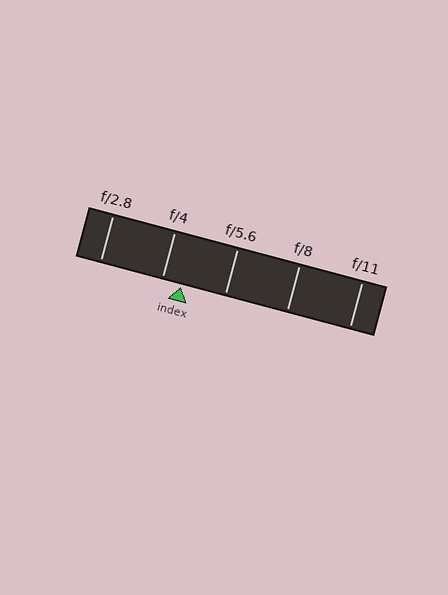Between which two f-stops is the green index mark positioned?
The index mark is between f/4 and f/5.6.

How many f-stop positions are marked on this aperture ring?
There are 5 f-stop positions marked.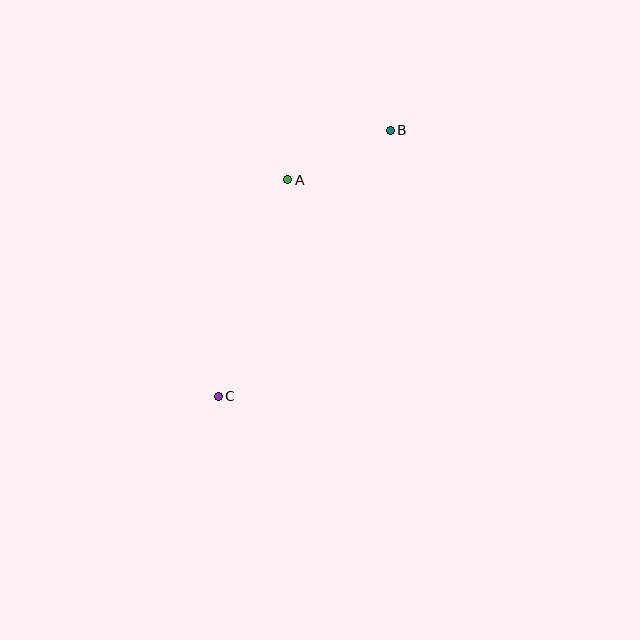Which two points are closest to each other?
Points A and B are closest to each other.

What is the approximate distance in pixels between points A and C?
The distance between A and C is approximately 227 pixels.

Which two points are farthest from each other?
Points B and C are farthest from each other.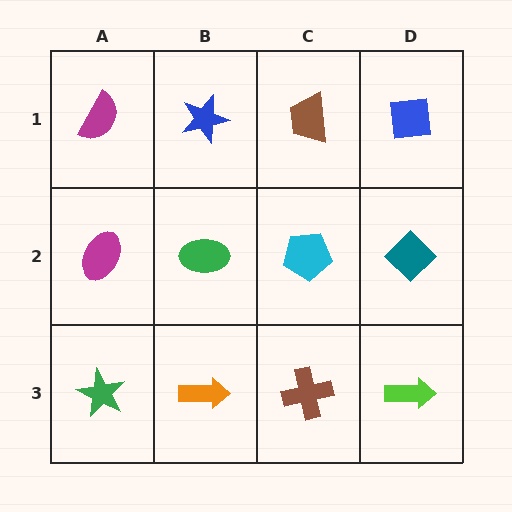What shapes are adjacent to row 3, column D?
A teal diamond (row 2, column D), a brown cross (row 3, column C).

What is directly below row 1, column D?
A teal diamond.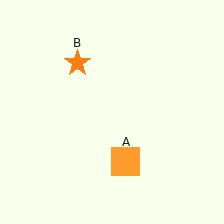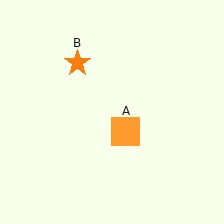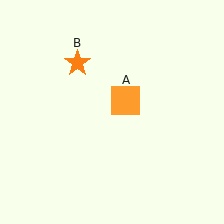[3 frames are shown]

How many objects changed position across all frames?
1 object changed position: orange square (object A).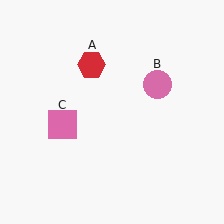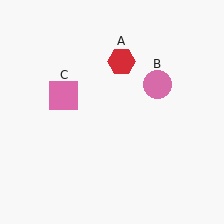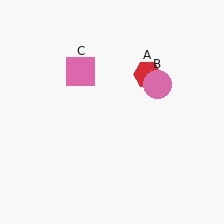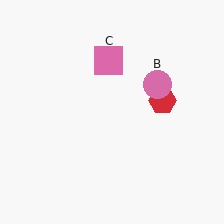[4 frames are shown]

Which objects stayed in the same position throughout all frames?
Pink circle (object B) remained stationary.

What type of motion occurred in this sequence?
The red hexagon (object A), pink square (object C) rotated clockwise around the center of the scene.